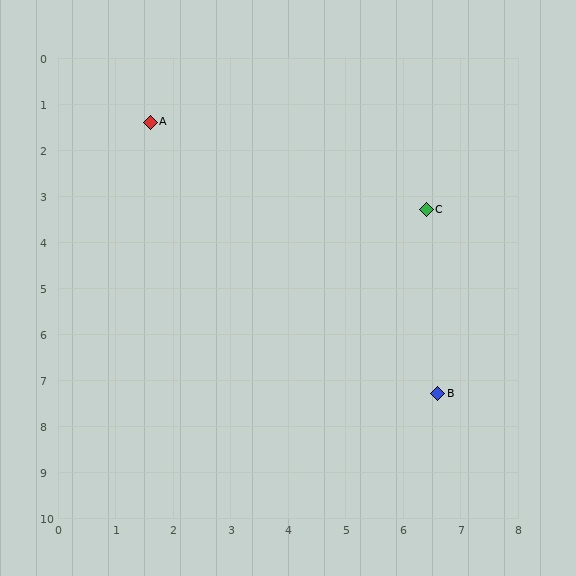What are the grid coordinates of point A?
Point A is at approximately (1.6, 1.4).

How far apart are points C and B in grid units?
Points C and B are about 4.0 grid units apart.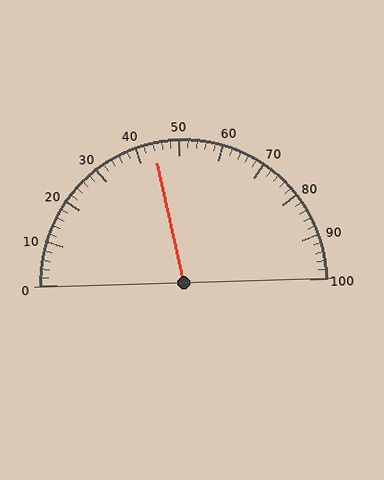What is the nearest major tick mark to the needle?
The nearest major tick mark is 40.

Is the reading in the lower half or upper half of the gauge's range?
The reading is in the lower half of the range (0 to 100).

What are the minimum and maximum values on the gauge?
The gauge ranges from 0 to 100.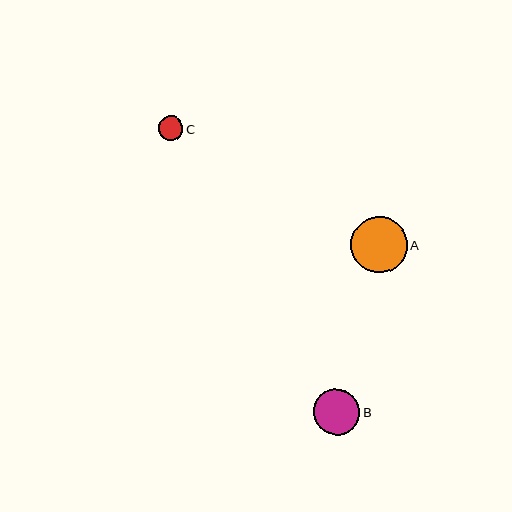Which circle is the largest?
Circle A is the largest with a size of approximately 56 pixels.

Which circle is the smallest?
Circle C is the smallest with a size of approximately 25 pixels.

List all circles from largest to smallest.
From largest to smallest: A, B, C.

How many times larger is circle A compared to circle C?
Circle A is approximately 2.3 times the size of circle C.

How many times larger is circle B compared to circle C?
Circle B is approximately 1.9 times the size of circle C.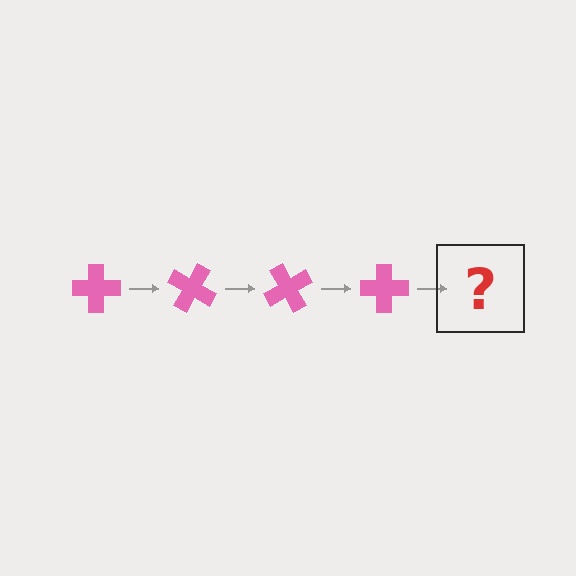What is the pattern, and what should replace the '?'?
The pattern is that the cross rotates 30 degrees each step. The '?' should be a pink cross rotated 120 degrees.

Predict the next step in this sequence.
The next step is a pink cross rotated 120 degrees.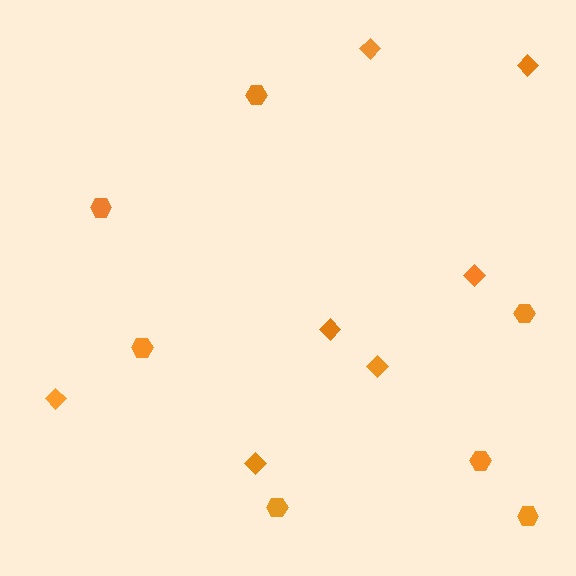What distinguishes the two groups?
There are 2 groups: one group of diamonds (7) and one group of hexagons (7).